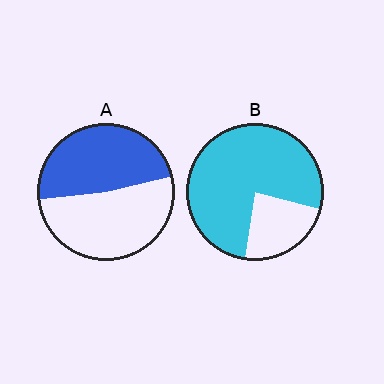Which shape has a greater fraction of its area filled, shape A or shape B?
Shape B.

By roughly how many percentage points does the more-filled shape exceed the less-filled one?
By roughly 30 percentage points (B over A).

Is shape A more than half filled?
Roughly half.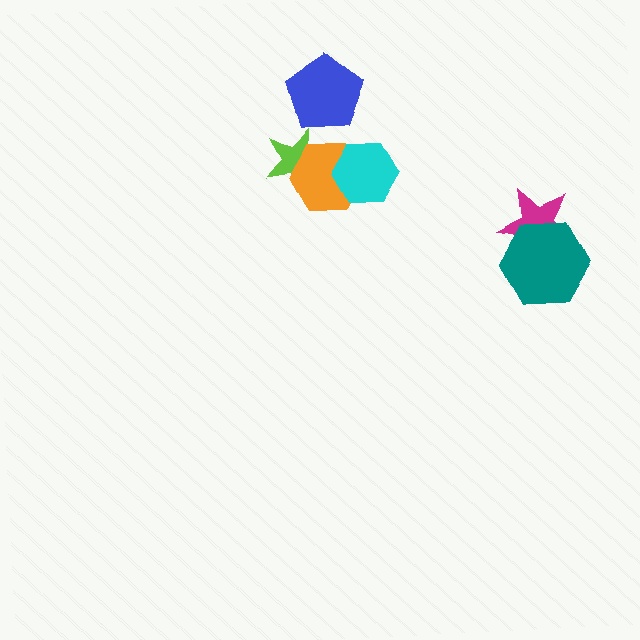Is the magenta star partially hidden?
Yes, it is partially covered by another shape.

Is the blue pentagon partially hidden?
No, no other shape covers it.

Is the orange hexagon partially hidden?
Yes, it is partially covered by another shape.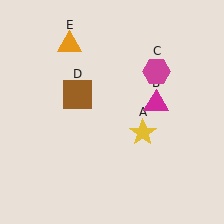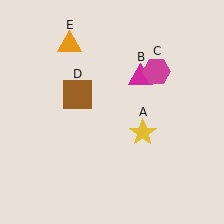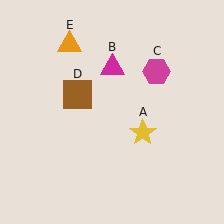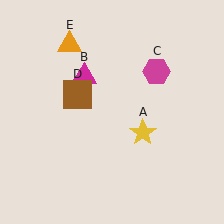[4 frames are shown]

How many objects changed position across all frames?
1 object changed position: magenta triangle (object B).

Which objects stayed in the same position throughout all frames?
Yellow star (object A) and magenta hexagon (object C) and brown square (object D) and orange triangle (object E) remained stationary.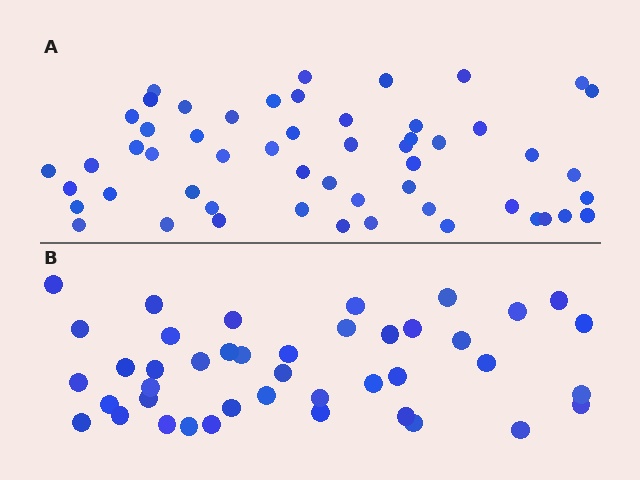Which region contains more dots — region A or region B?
Region A (the top region) has more dots.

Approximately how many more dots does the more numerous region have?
Region A has roughly 12 or so more dots than region B.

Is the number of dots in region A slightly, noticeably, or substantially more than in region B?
Region A has noticeably more, but not dramatically so. The ratio is roughly 1.3 to 1.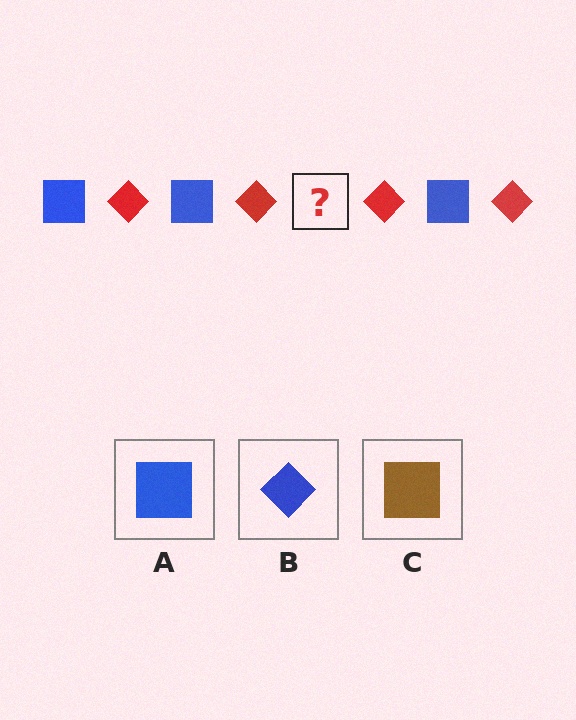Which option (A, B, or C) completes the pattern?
A.